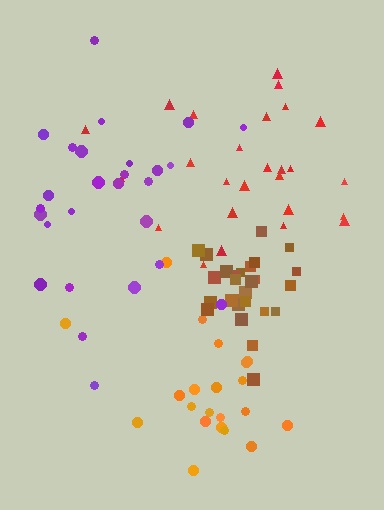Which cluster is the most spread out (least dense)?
Purple.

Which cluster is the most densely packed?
Brown.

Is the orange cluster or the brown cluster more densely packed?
Brown.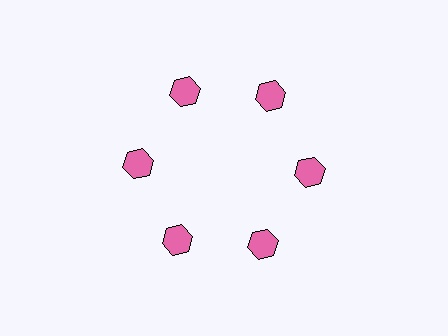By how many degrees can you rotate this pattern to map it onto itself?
The pattern maps onto itself every 60 degrees of rotation.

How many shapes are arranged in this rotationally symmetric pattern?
There are 6 shapes, arranged in 6 groups of 1.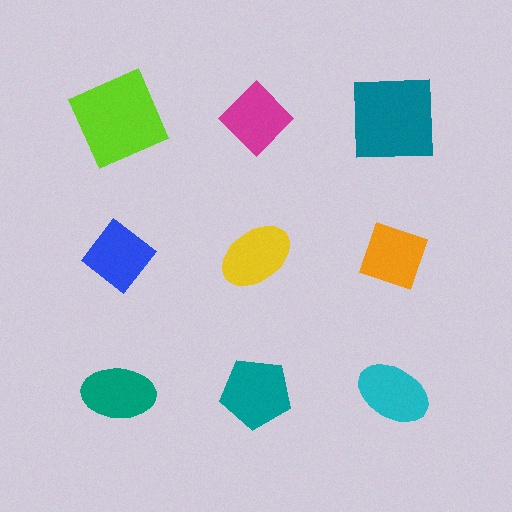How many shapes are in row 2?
3 shapes.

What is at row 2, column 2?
A yellow ellipse.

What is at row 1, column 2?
A magenta diamond.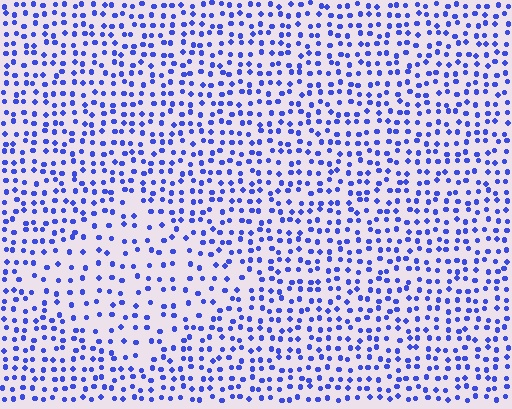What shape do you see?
I see a diamond.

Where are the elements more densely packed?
The elements are more densely packed outside the diamond boundary.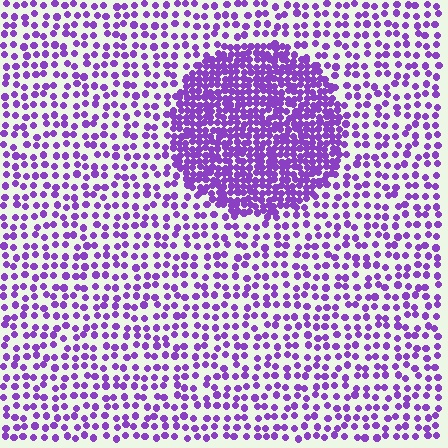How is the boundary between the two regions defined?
The boundary is defined by a change in element density (approximately 2.5x ratio). All elements are the same color, size, and shape.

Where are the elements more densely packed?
The elements are more densely packed inside the circle boundary.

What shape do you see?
I see a circle.